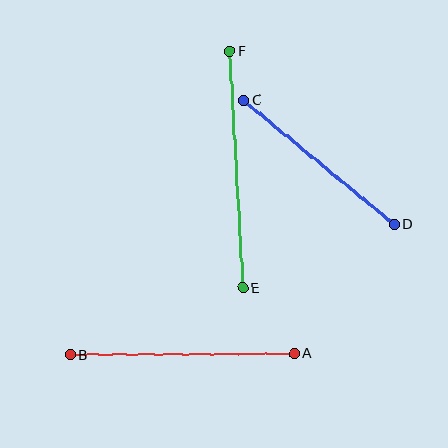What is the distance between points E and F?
The distance is approximately 237 pixels.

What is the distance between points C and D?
The distance is approximately 195 pixels.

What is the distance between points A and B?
The distance is approximately 224 pixels.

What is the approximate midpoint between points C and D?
The midpoint is at approximately (319, 162) pixels.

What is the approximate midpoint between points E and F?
The midpoint is at approximately (236, 170) pixels.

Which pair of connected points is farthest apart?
Points E and F are farthest apart.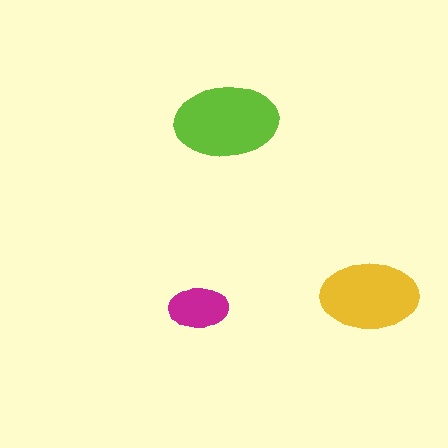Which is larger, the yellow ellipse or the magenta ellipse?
The yellow one.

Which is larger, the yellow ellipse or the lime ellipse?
The lime one.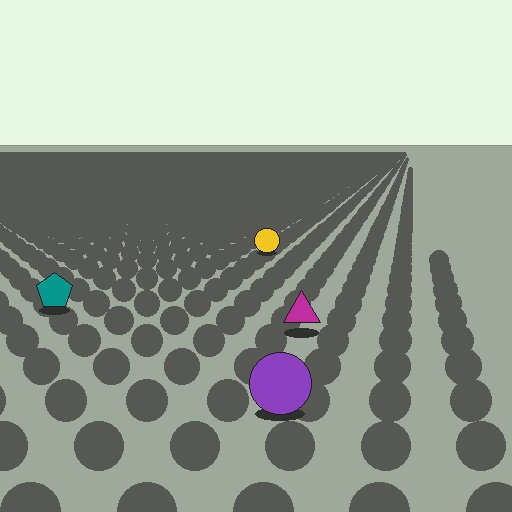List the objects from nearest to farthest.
From nearest to farthest: the purple circle, the magenta triangle, the teal pentagon, the yellow circle.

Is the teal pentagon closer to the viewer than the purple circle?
No. The purple circle is closer — you can tell from the texture gradient: the ground texture is coarser near it.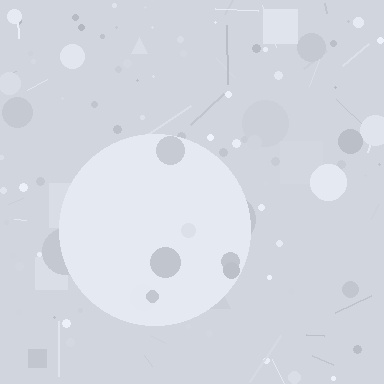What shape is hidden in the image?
A circle is hidden in the image.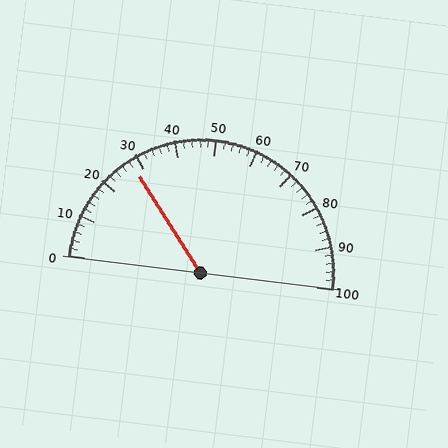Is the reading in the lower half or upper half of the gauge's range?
The reading is in the lower half of the range (0 to 100).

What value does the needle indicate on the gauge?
The needle indicates approximately 28.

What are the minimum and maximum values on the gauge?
The gauge ranges from 0 to 100.